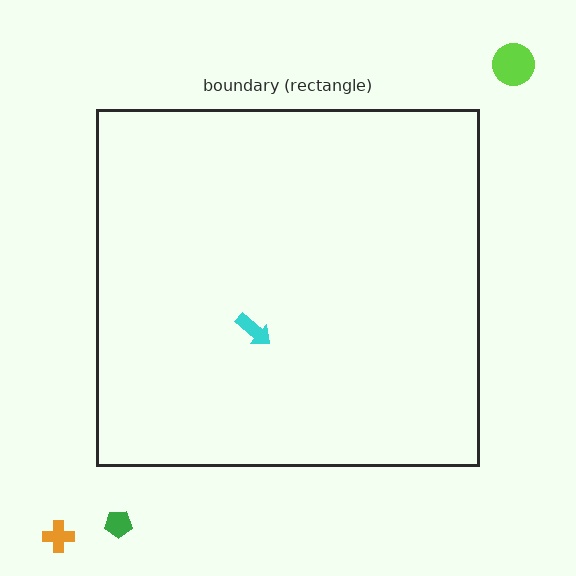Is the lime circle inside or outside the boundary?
Outside.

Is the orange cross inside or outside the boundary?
Outside.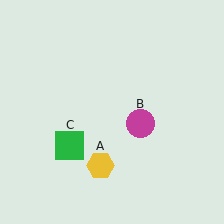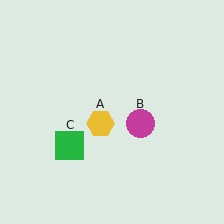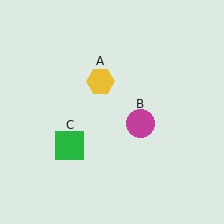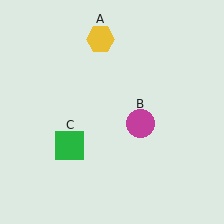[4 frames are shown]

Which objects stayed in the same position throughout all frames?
Magenta circle (object B) and green square (object C) remained stationary.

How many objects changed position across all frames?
1 object changed position: yellow hexagon (object A).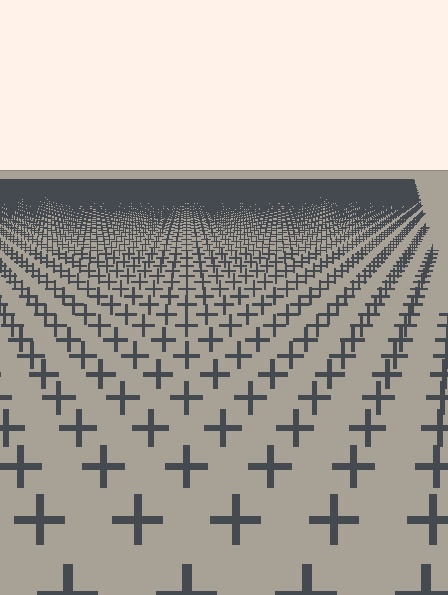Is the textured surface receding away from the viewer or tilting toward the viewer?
The surface is receding away from the viewer. Texture elements get smaller and denser toward the top.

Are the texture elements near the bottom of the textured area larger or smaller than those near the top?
Larger. Near the bottom, elements are closer to the viewer and appear at a bigger on-screen size.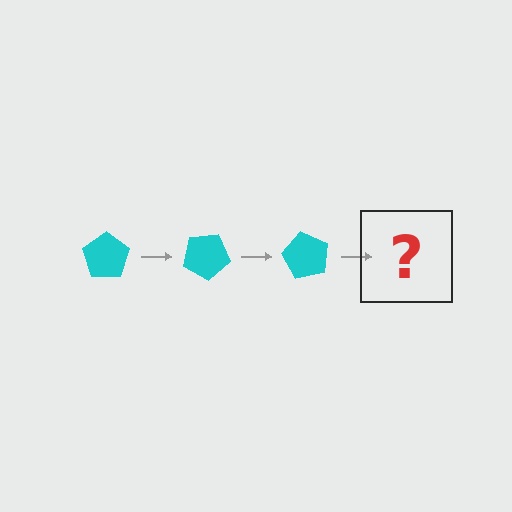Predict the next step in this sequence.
The next step is a cyan pentagon rotated 90 degrees.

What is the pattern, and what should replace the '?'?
The pattern is that the pentagon rotates 30 degrees each step. The '?' should be a cyan pentagon rotated 90 degrees.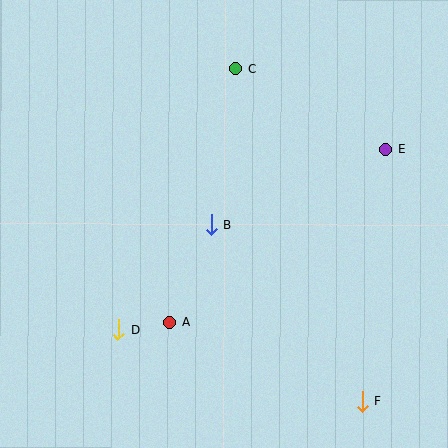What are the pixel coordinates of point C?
Point C is at (235, 69).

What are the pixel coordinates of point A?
Point A is at (169, 322).